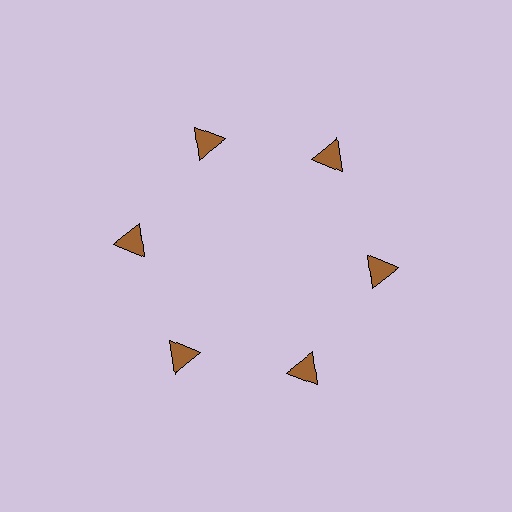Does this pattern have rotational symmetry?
Yes, this pattern has 6-fold rotational symmetry. It looks the same after rotating 60 degrees around the center.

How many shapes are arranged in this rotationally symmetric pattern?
There are 6 shapes, arranged in 6 groups of 1.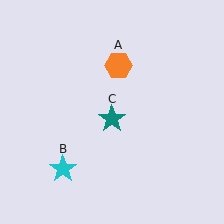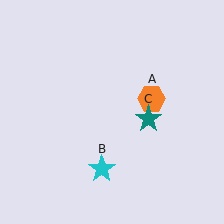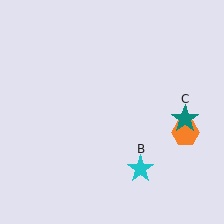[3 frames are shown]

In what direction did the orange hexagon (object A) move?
The orange hexagon (object A) moved down and to the right.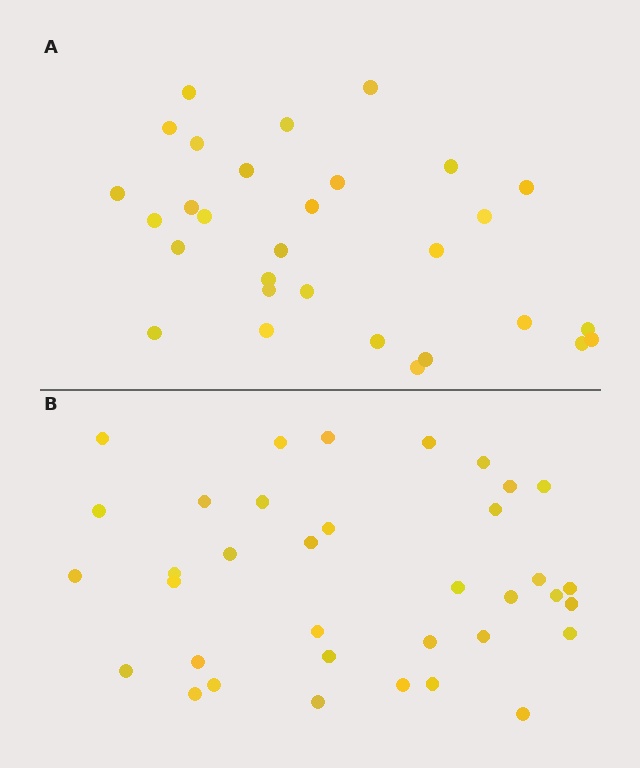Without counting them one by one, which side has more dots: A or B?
Region B (the bottom region) has more dots.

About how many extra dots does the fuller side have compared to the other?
Region B has about 6 more dots than region A.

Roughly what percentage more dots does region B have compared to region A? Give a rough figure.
About 20% more.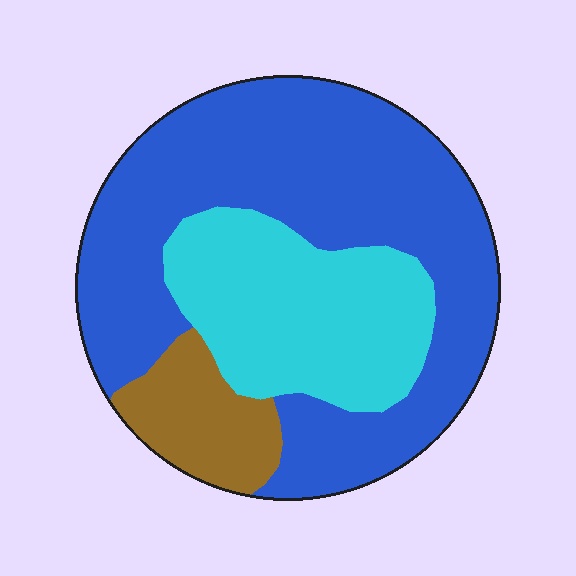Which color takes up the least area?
Brown, at roughly 10%.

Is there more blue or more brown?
Blue.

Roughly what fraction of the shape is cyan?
Cyan takes up about one quarter (1/4) of the shape.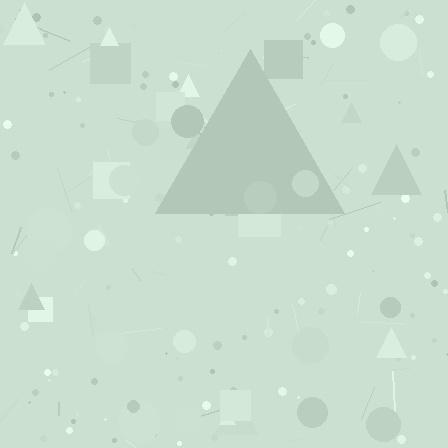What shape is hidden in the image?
A triangle is hidden in the image.